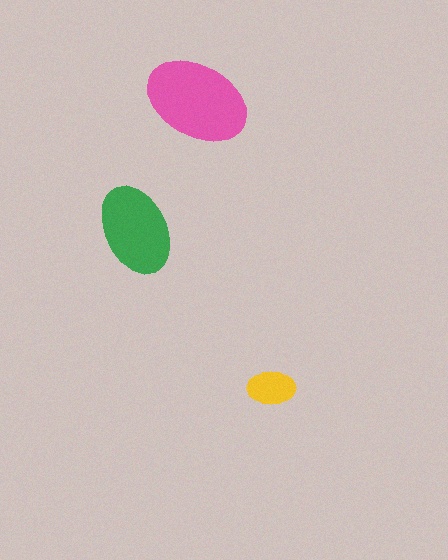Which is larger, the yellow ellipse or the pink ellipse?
The pink one.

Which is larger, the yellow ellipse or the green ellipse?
The green one.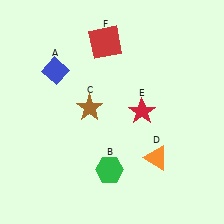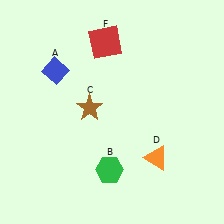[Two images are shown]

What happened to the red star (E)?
The red star (E) was removed in Image 2. It was in the top-right area of Image 1.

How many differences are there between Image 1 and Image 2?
There is 1 difference between the two images.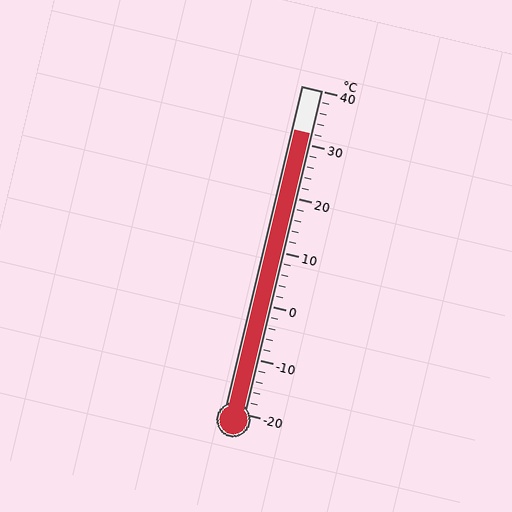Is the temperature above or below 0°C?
The temperature is above 0°C.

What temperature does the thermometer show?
The thermometer shows approximately 32°C.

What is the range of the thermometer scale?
The thermometer scale ranges from -20°C to 40°C.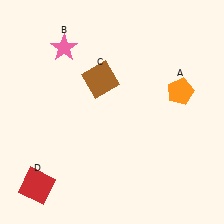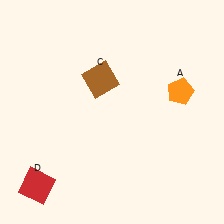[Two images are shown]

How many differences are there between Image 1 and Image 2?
There is 1 difference between the two images.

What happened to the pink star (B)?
The pink star (B) was removed in Image 2. It was in the top-left area of Image 1.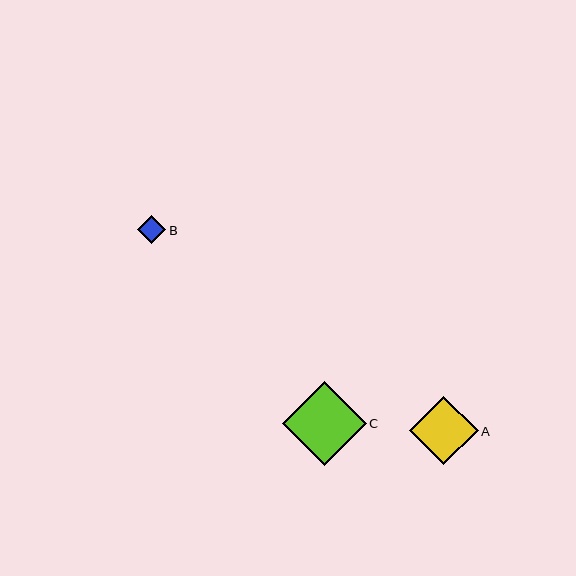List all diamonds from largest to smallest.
From largest to smallest: C, A, B.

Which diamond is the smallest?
Diamond B is the smallest with a size of approximately 28 pixels.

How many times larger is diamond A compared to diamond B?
Diamond A is approximately 2.5 times the size of diamond B.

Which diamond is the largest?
Diamond C is the largest with a size of approximately 84 pixels.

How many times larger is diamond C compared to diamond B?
Diamond C is approximately 3.0 times the size of diamond B.